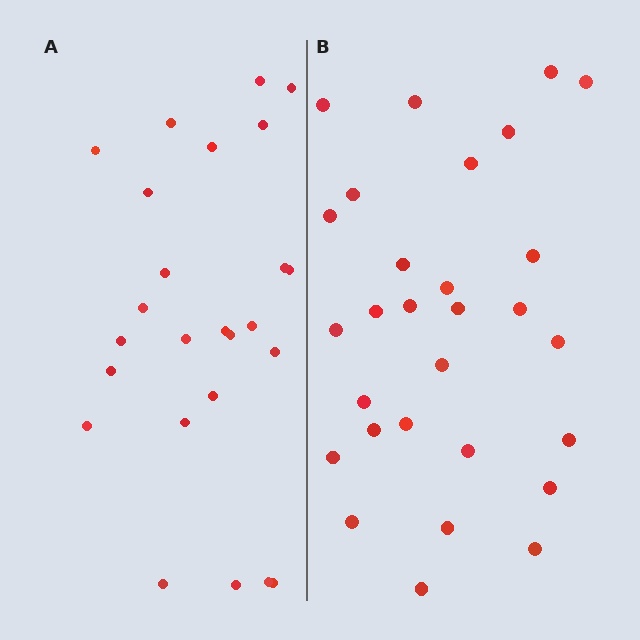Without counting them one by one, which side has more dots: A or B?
Region B (the right region) has more dots.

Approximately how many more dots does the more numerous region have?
Region B has about 4 more dots than region A.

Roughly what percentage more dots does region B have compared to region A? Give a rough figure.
About 15% more.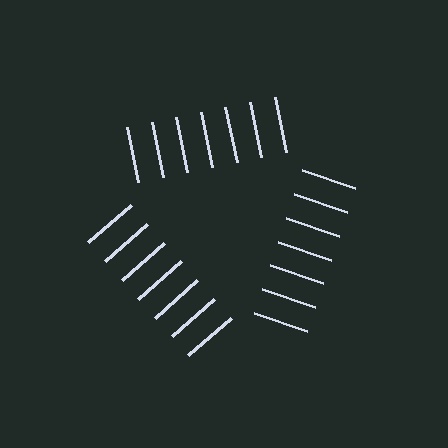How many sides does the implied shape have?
3 sides — the line-ends trace a triangle.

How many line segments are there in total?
21 — 7 along each of the 3 edges.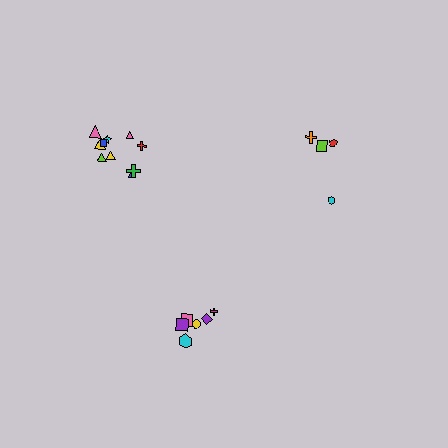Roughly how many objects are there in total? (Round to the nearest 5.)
Roughly 20 objects in total.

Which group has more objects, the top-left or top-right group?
The top-left group.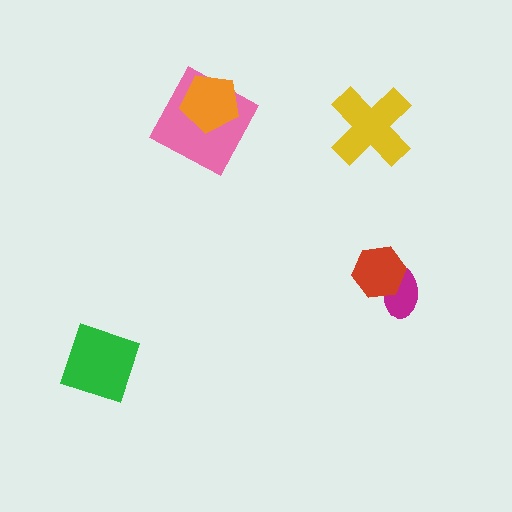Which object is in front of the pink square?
The orange pentagon is in front of the pink square.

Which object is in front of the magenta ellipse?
The red hexagon is in front of the magenta ellipse.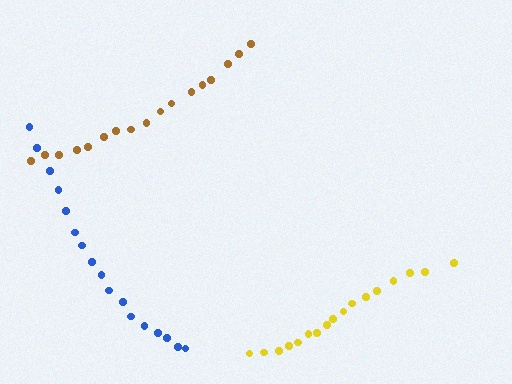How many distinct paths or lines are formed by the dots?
There are 3 distinct paths.